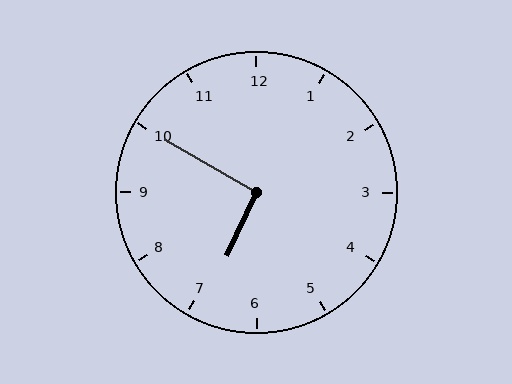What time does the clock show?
6:50.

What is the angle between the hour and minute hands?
Approximately 95 degrees.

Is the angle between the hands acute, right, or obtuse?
It is right.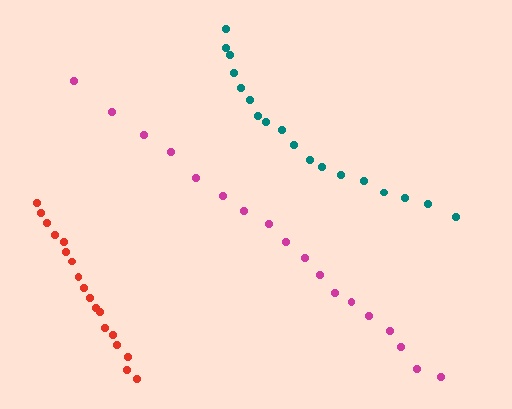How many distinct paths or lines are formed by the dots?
There are 3 distinct paths.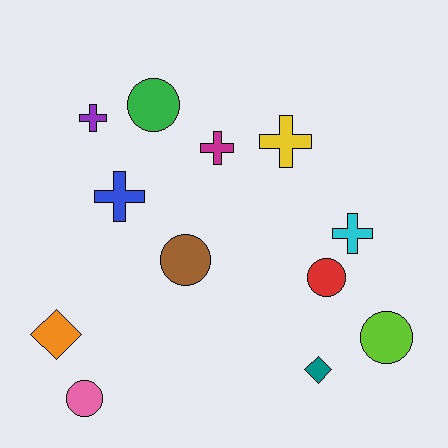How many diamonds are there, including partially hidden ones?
There are 2 diamonds.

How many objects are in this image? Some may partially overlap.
There are 12 objects.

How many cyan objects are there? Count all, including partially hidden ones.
There is 1 cyan object.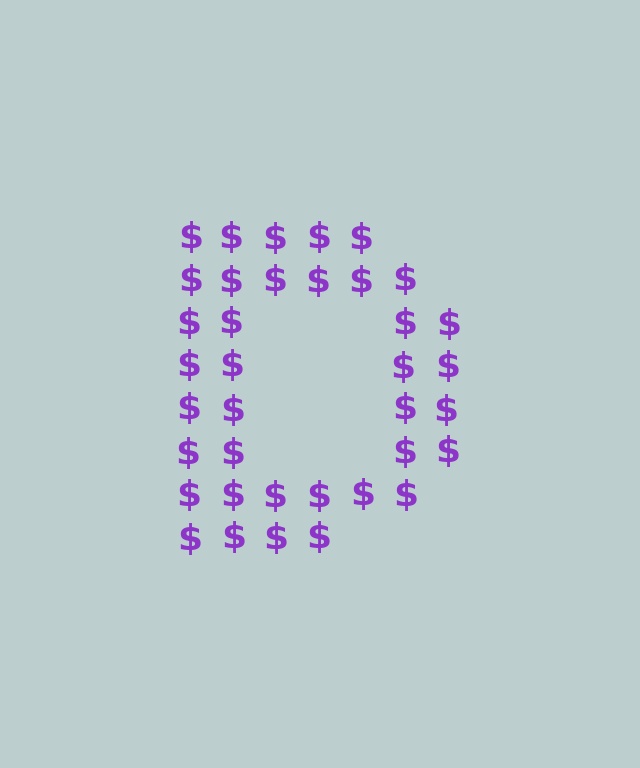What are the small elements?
The small elements are dollar signs.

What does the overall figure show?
The overall figure shows the letter D.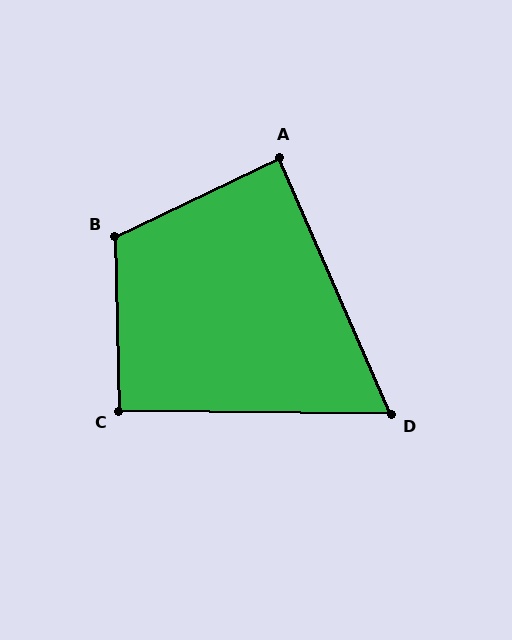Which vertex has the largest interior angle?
B, at approximately 114 degrees.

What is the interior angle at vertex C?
Approximately 92 degrees (approximately right).